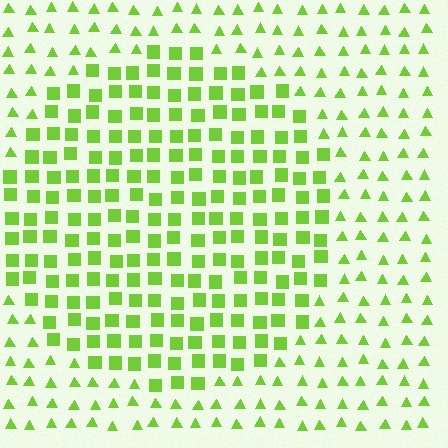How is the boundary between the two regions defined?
The boundary is defined by a change in element shape: squares inside vs. triangles outside. All elements share the same color and spacing.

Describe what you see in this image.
The image is filled with small lime elements arranged in a uniform grid. A circle-shaped region contains squares, while the surrounding area contains triangles. The boundary is defined purely by the change in element shape.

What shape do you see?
I see a circle.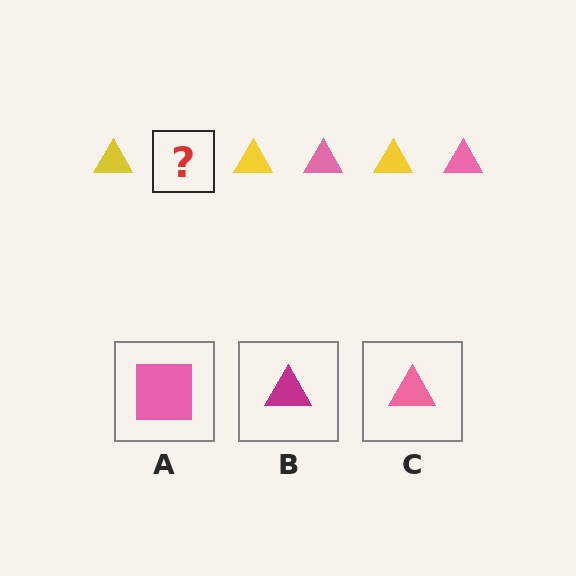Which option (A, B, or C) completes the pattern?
C.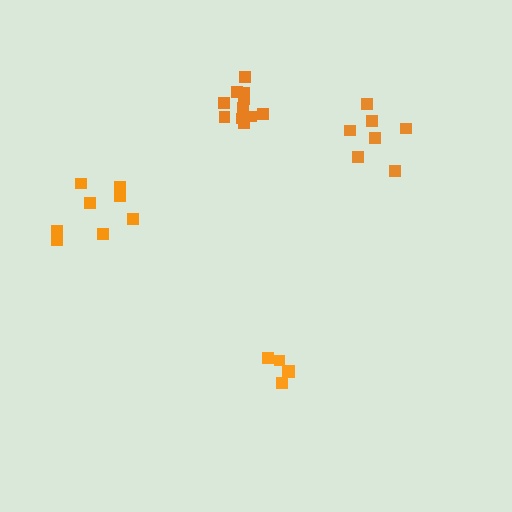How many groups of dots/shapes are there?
There are 4 groups.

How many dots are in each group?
Group 1: 6 dots, Group 2: 12 dots, Group 3: 7 dots, Group 4: 8 dots (33 total).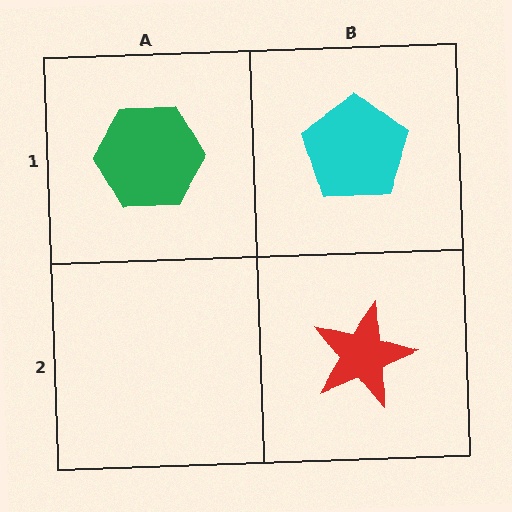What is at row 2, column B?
A red star.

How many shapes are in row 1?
2 shapes.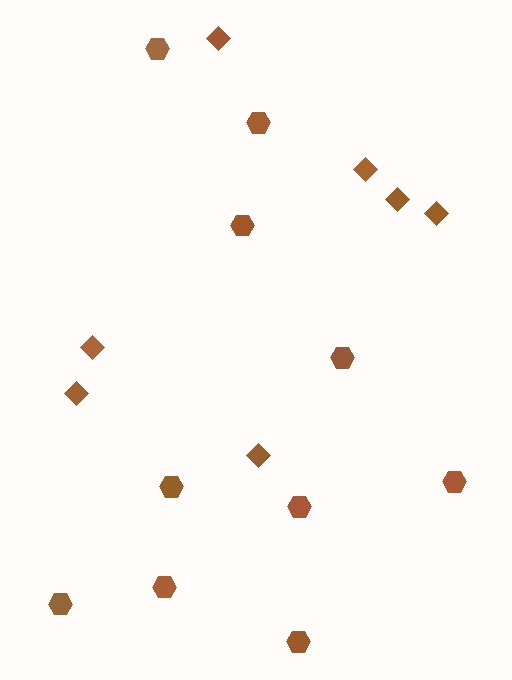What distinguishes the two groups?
There are 2 groups: one group of diamonds (7) and one group of hexagons (10).